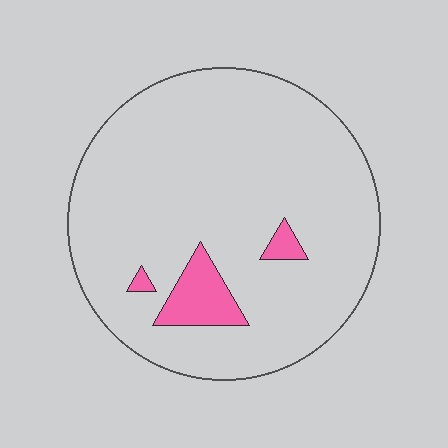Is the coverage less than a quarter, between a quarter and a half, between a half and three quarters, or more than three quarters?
Less than a quarter.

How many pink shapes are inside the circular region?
3.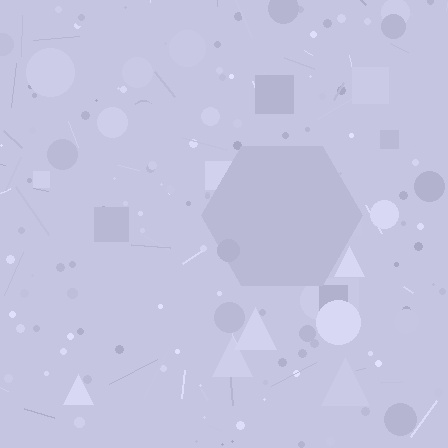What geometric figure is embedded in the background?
A hexagon is embedded in the background.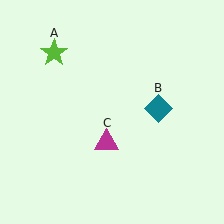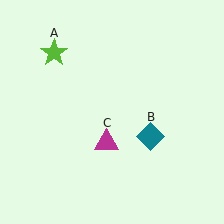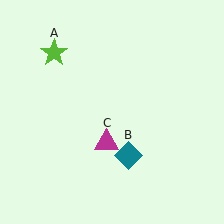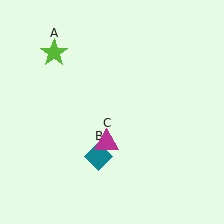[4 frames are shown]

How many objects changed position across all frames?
1 object changed position: teal diamond (object B).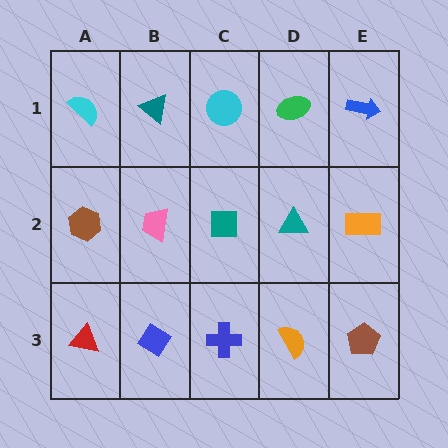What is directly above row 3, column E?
An orange rectangle.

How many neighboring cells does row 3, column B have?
3.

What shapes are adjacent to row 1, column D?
A teal triangle (row 2, column D), a cyan circle (row 1, column C), a blue arrow (row 1, column E).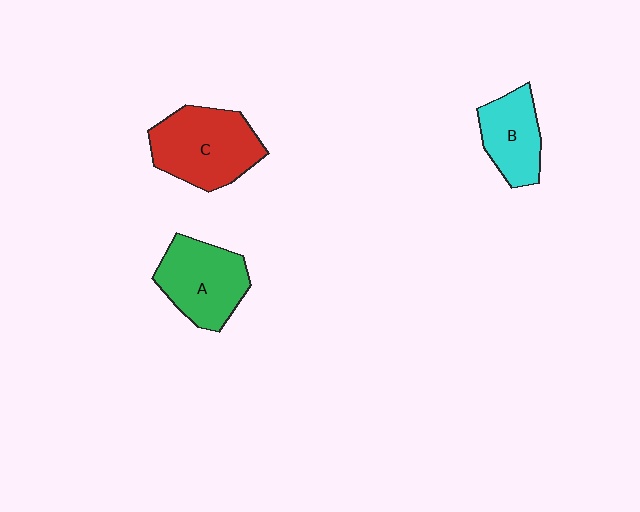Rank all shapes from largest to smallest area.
From largest to smallest: C (red), A (green), B (cyan).